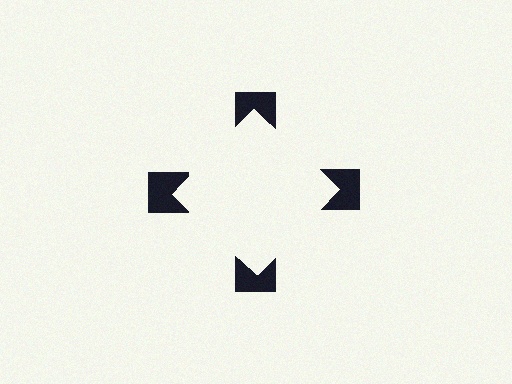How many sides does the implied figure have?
4 sides.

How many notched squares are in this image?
There are 4 — one at each vertex of the illusory square.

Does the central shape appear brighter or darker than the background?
It typically appears slightly brighter than the background, even though no actual brightness change is drawn.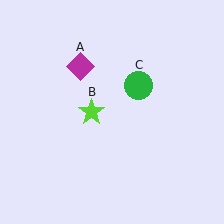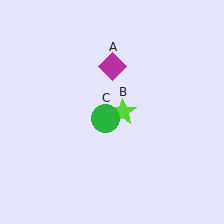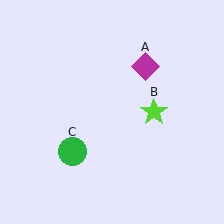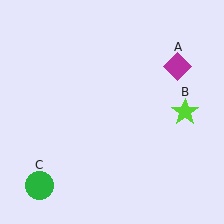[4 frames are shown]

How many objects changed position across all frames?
3 objects changed position: magenta diamond (object A), lime star (object B), green circle (object C).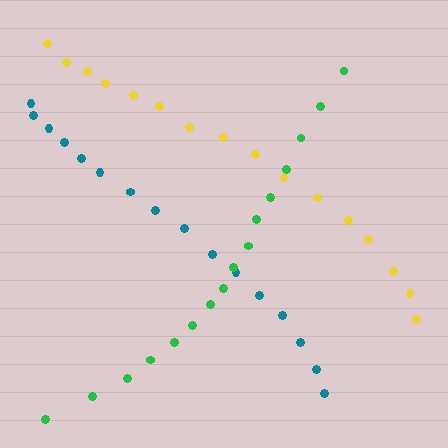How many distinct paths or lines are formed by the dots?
There are 3 distinct paths.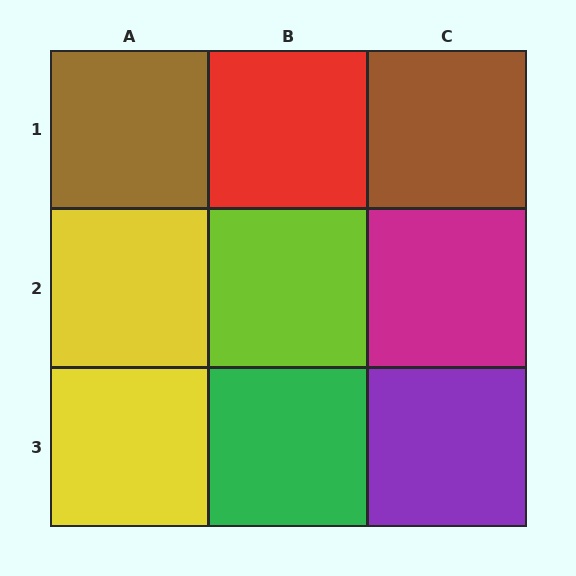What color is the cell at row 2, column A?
Yellow.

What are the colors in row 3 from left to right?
Yellow, green, purple.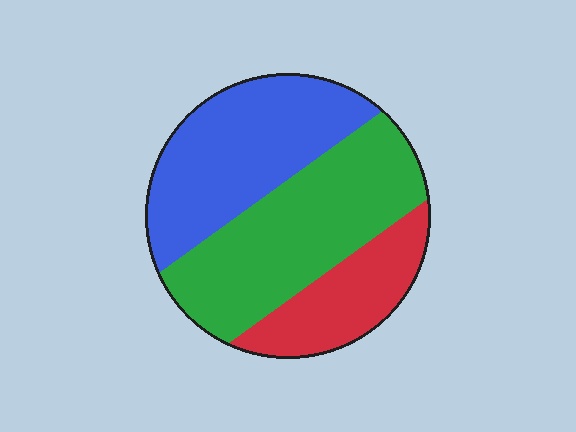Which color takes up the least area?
Red, at roughly 20%.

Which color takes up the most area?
Green, at roughly 40%.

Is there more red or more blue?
Blue.